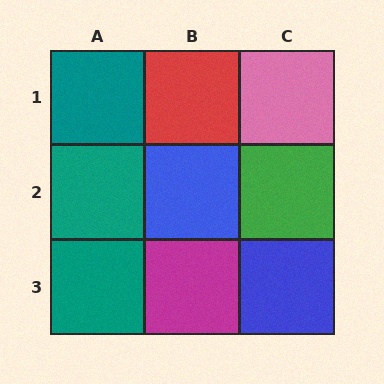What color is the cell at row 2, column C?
Green.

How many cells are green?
1 cell is green.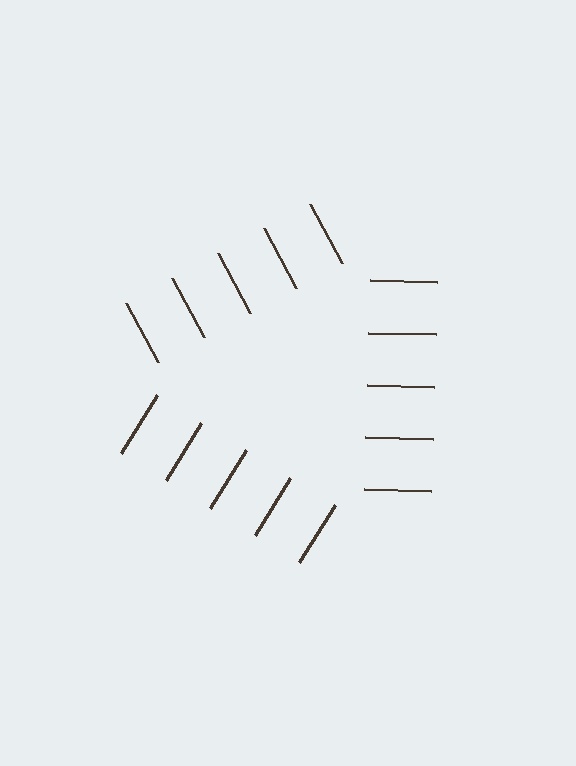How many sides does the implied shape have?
3 sides — the line-ends trace a triangle.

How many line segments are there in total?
15 — 5 along each of the 3 edges.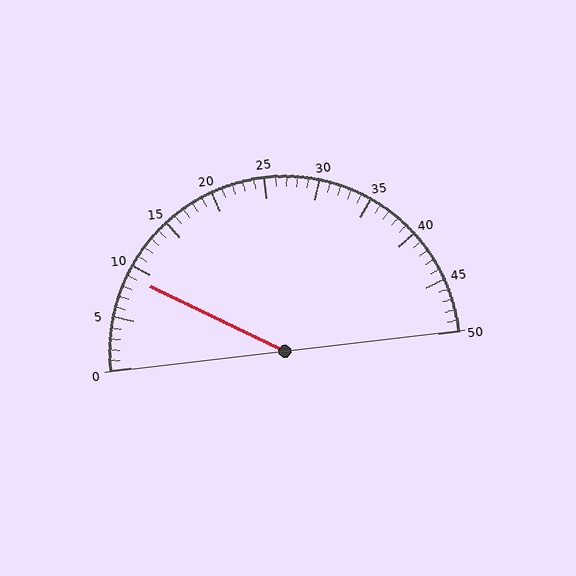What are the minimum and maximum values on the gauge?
The gauge ranges from 0 to 50.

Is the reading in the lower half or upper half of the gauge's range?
The reading is in the lower half of the range (0 to 50).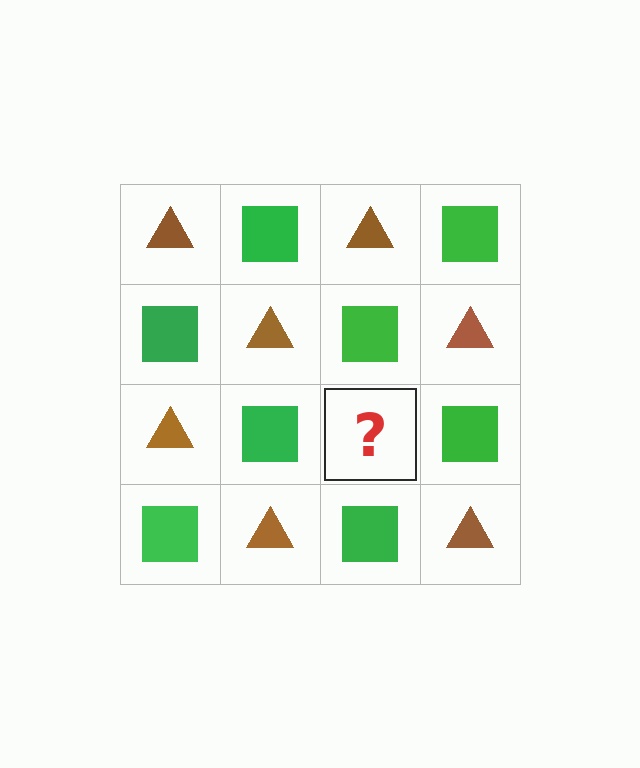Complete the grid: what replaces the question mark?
The question mark should be replaced with a brown triangle.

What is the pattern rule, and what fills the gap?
The rule is that it alternates brown triangle and green square in a checkerboard pattern. The gap should be filled with a brown triangle.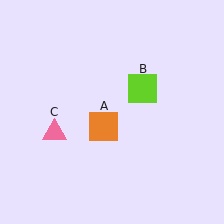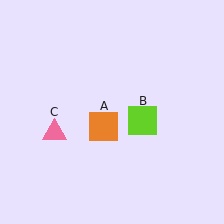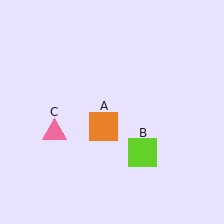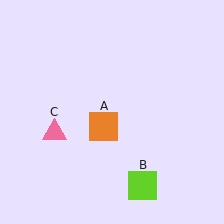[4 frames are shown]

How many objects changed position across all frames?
1 object changed position: lime square (object B).